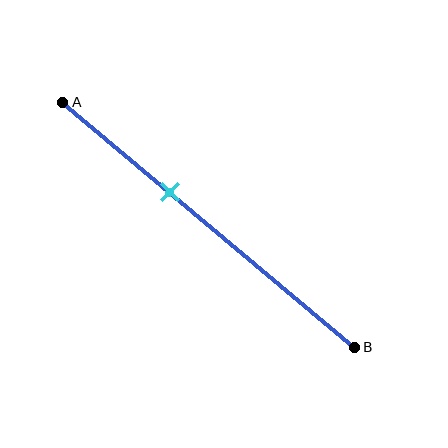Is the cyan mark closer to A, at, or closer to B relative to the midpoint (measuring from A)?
The cyan mark is closer to point A than the midpoint of segment AB.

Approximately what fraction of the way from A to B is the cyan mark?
The cyan mark is approximately 35% of the way from A to B.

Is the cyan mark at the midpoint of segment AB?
No, the mark is at about 35% from A, not at the 50% midpoint.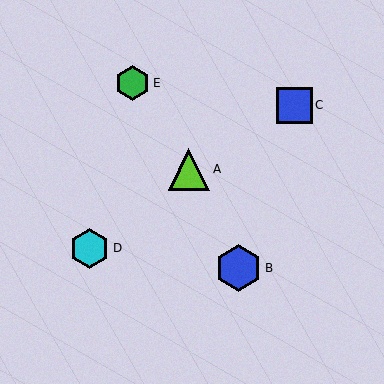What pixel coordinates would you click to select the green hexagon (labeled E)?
Click at (132, 83) to select the green hexagon E.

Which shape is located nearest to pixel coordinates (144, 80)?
The green hexagon (labeled E) at (132, 83) is nearest to that location.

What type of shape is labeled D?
Shape D is a cyan hexagon.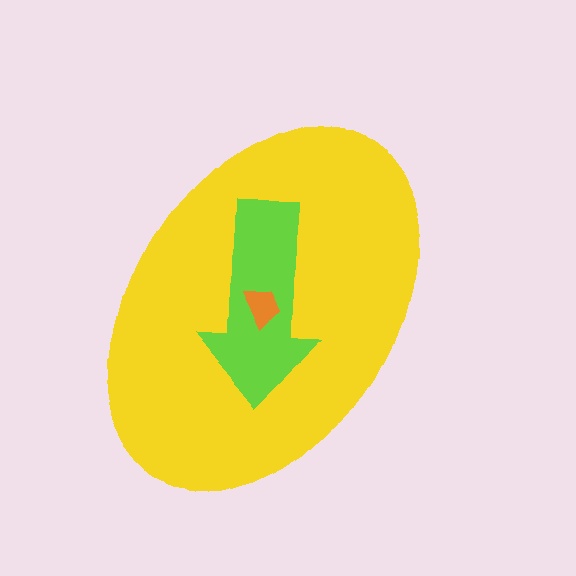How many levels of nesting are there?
3.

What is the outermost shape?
The yellow ellipse.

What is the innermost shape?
The orange trapezoid.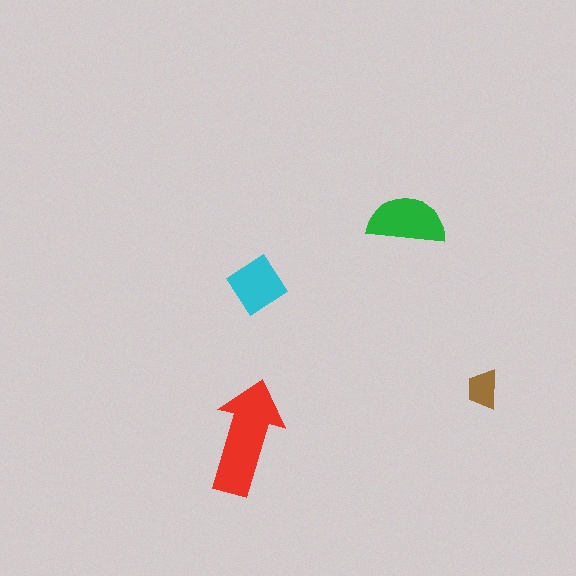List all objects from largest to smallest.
The red arrow, the green semicircle, the cyan diamond, the brown trapezoid.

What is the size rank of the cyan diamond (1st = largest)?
3rd.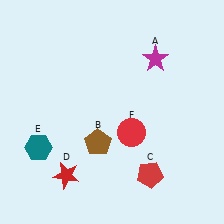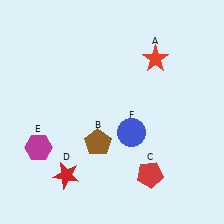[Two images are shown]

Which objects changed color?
A changed from magenta to red. E changed from teal to magenta. F changed from red to blue.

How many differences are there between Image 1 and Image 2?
There are 3 differences between the two images.